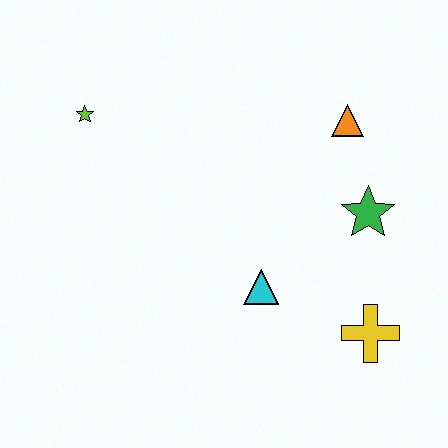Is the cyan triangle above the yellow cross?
Yes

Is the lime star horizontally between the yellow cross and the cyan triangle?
No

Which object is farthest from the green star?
The lime star is farthest from the green star.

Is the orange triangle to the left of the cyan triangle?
No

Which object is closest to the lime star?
The cyan triangle is closest to the lime star.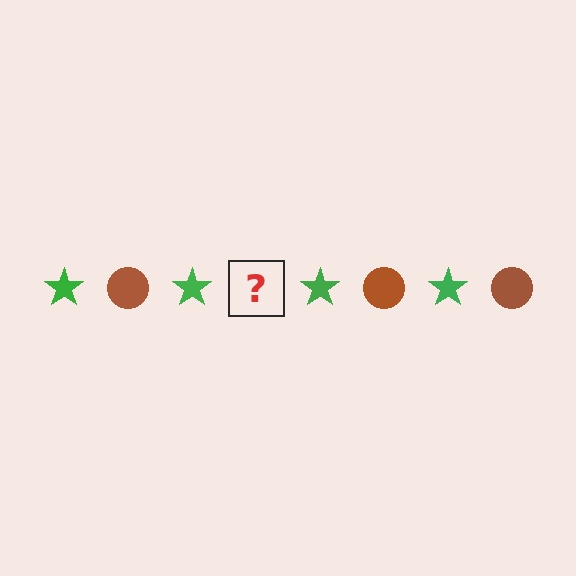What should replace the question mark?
The question mark should be replaced with a brown circle.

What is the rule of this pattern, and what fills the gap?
The rule is that the pattern alternates between green star and brown circle. The gap should be filled with a brown circle.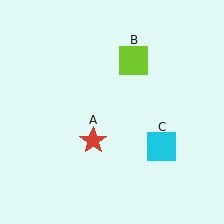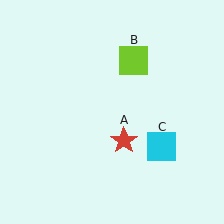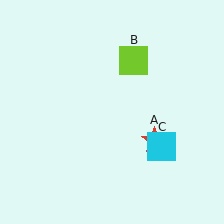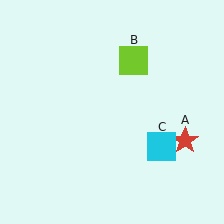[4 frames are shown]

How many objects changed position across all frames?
1 object changed position: red star (object A).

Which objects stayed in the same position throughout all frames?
Lime square (object B) and cyan square (object C) remained stationary.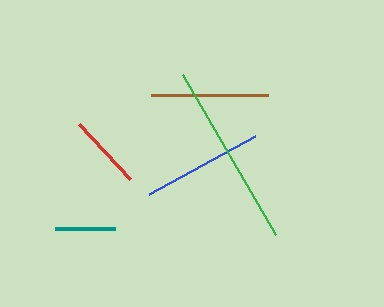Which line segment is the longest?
The green line is the longest at approximately 185 pixels.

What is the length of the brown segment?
The brown segment is approximately 117 pixels long.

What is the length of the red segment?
The red segment is approximately 75 pixels long.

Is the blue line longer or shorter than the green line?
The green line is longer than the blue line.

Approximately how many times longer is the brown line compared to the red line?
The brown line is approximately 1.6 times the length of the red line.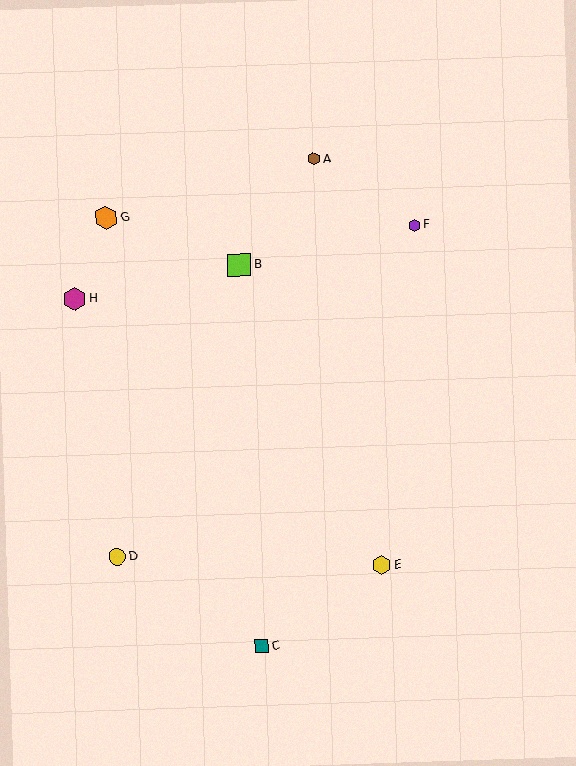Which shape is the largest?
The magenta hexagon (labeled H) is the largest.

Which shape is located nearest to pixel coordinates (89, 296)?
The magenta hexagon (labeled H) at (75, 299) is nearest to that location.